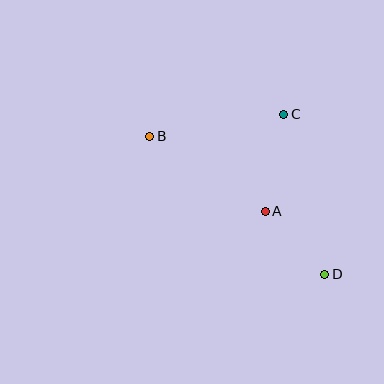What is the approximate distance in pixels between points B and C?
The distance between B and C is approximately 136 pixels.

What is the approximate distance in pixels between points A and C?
The distance between A and C is approximately 99 pixels.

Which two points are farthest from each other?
Points B and D are farthest from each other.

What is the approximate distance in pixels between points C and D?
The distance between C and D is approximately 165 pixels.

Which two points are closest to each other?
Points A and D are closest to each other.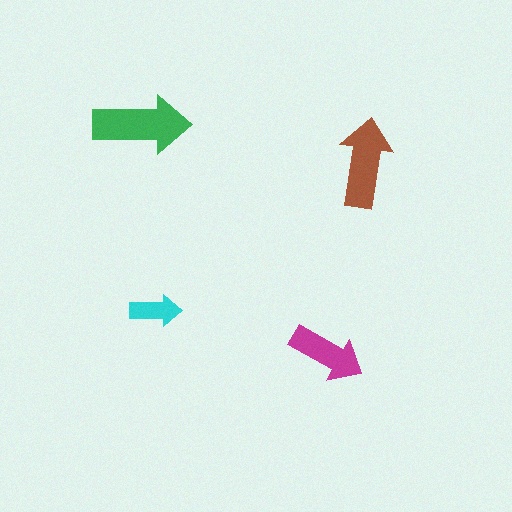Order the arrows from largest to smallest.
the green one, the brown one, the magenta one, the cyan one.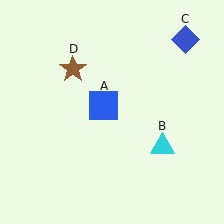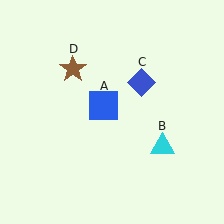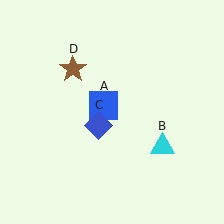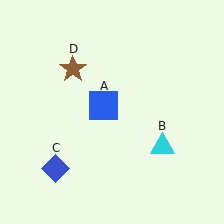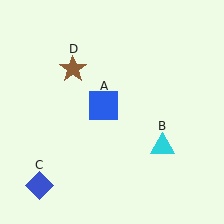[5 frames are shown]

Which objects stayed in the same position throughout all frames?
Blue square (object A) and cyan triangle (object B) and brown star (object D) remained stationary.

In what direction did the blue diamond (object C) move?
The blue diamond (object C) moved down and to the left.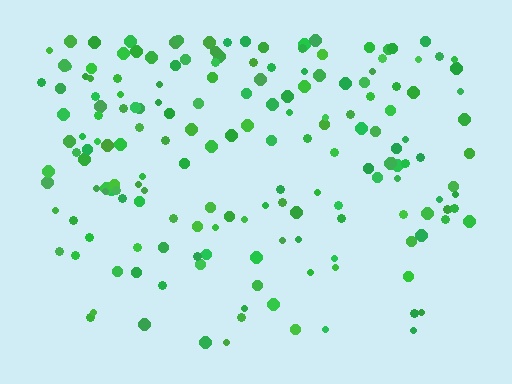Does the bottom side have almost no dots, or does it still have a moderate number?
Still a moderate number, just noticeably fewer than the top.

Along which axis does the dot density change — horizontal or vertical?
Vertical.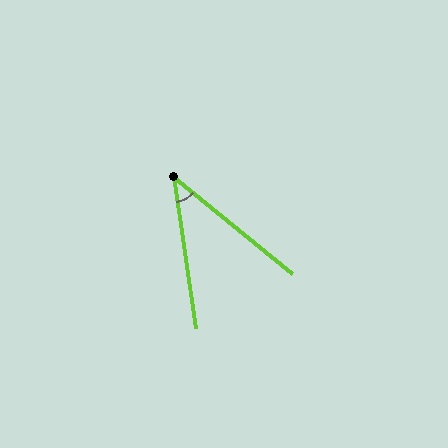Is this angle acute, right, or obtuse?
It is acute.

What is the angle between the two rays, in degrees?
Approximately 42 degrees.